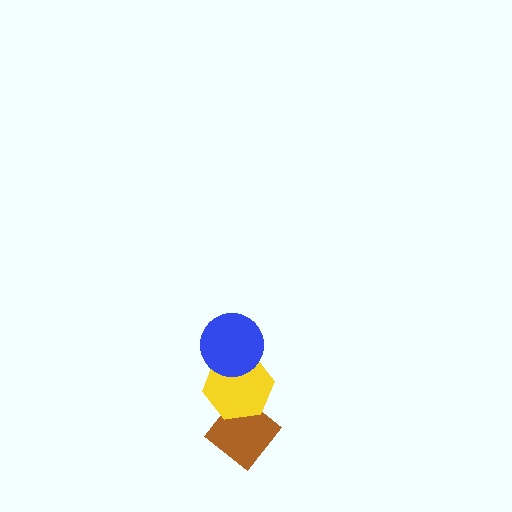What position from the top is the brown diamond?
The brown diamond is 3rd from the top.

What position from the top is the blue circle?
The blue circle is 1st from the top.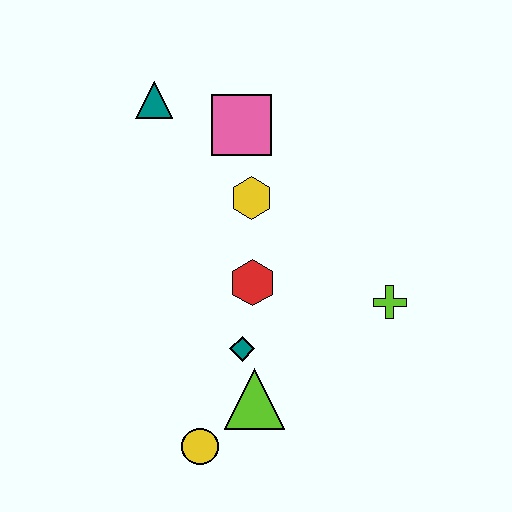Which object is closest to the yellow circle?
The lime triangle is closest to the yellow circle.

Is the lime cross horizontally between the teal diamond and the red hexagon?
No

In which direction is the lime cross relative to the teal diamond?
The lime cross is to the right of the teal diamond.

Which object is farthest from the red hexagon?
The teal triangle is farthest from the red hexagon.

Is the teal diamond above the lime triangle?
Yes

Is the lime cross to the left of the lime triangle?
No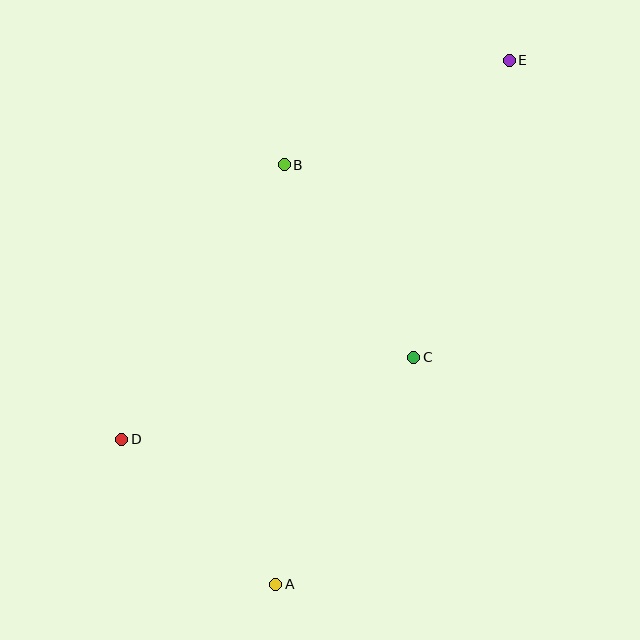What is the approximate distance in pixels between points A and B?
The distance between A and B is approximately 420 pixels.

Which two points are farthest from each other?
Points A and E are farthest from each other.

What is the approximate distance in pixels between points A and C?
The distance between A and C is approximately 266 pixels.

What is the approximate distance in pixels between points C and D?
The distance between C and D is approximately 303 pixels.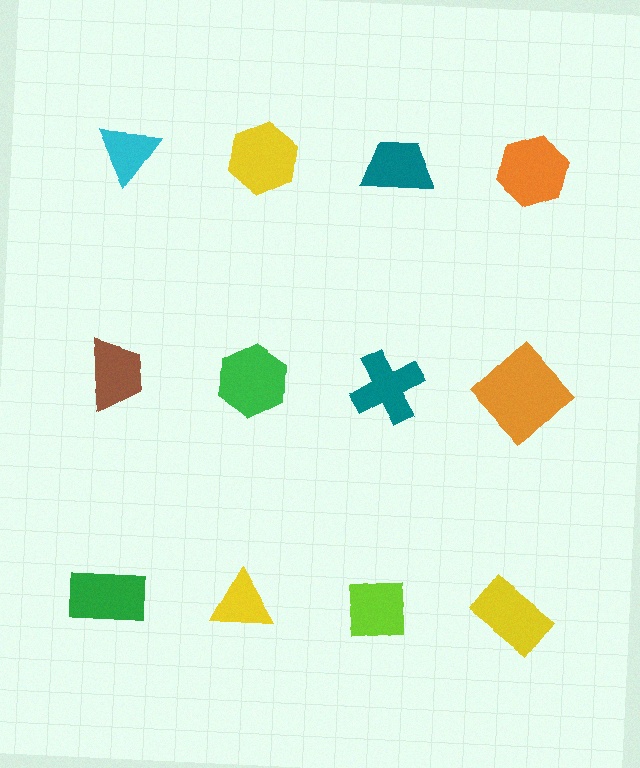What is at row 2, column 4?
An orange diamond.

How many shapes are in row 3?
4 shapes.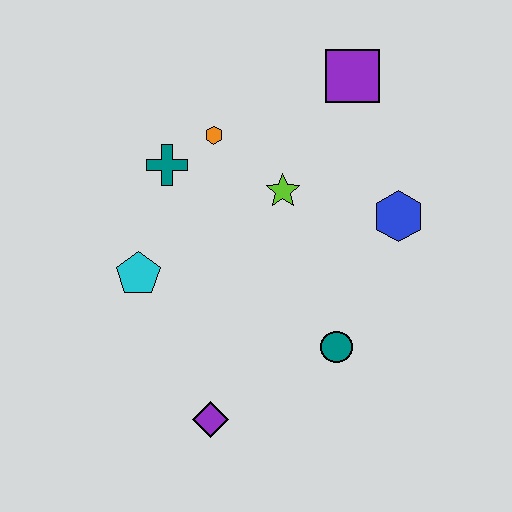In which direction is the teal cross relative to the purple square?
The teal cross is to the left of the purple square.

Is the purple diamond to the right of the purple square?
No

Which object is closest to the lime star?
The orange hexagon is closest to the lime star.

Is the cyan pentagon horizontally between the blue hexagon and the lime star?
No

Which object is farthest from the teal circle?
The purple square is farthest from the teal circle.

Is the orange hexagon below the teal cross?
No